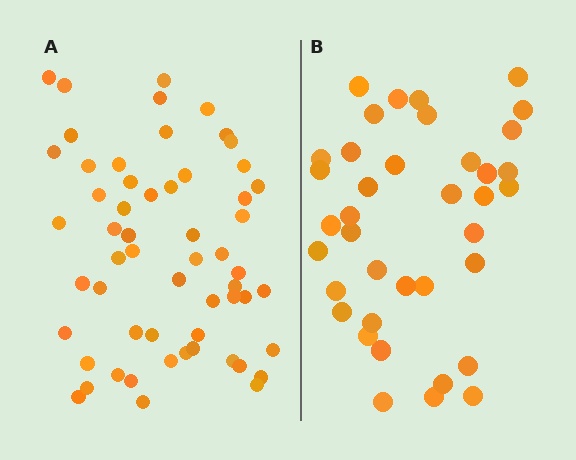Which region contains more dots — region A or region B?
Region A (the left region) has more dots.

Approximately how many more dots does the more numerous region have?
Region A has approximately 20 more dots than region B.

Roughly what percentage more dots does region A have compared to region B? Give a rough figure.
About 50% more.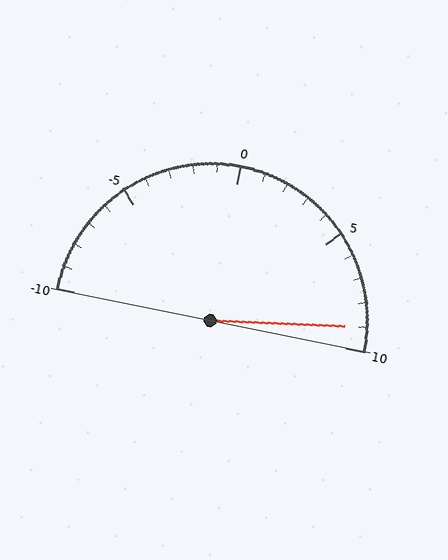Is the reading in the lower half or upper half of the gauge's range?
The reading is in the upper half of the range (-10 to 10).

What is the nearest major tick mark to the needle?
The nearest major tick mark is 10.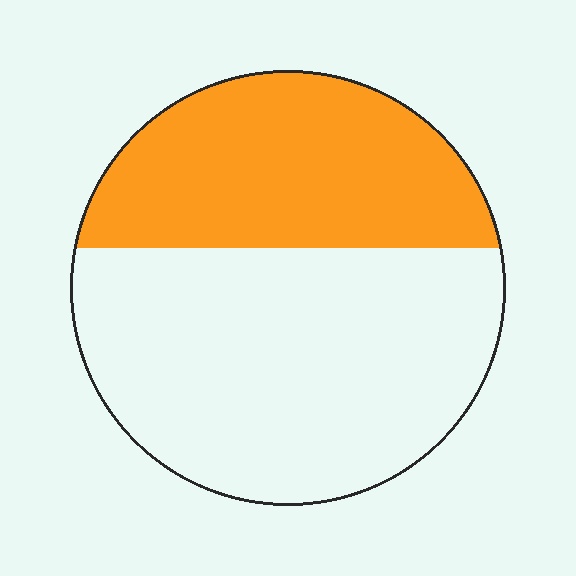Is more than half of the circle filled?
No.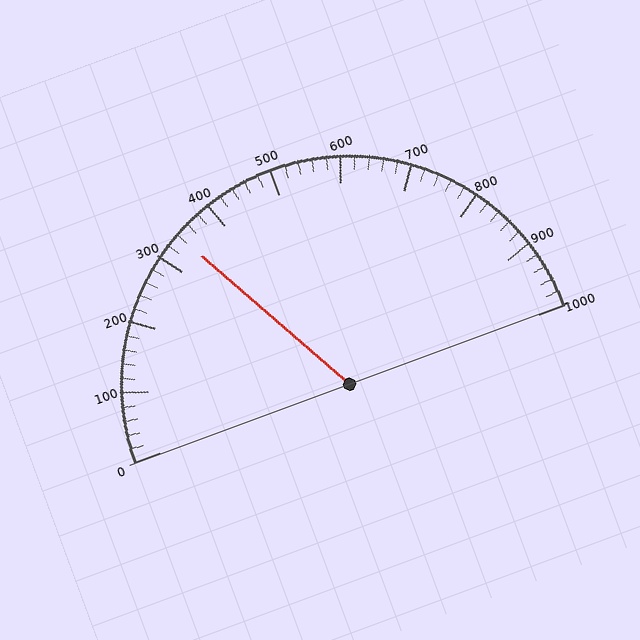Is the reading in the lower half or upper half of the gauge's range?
The reading is in the lower half of the range (0 to 1000).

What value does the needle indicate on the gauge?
The needle indicates approximately 340.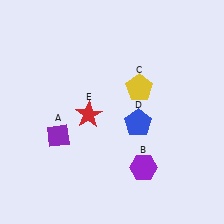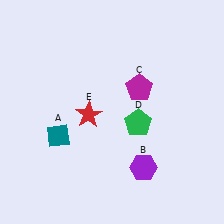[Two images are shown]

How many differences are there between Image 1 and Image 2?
There are 3 differences between the two images.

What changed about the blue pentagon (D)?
In Image 1, D is blue. In Image 2, it changed to green.